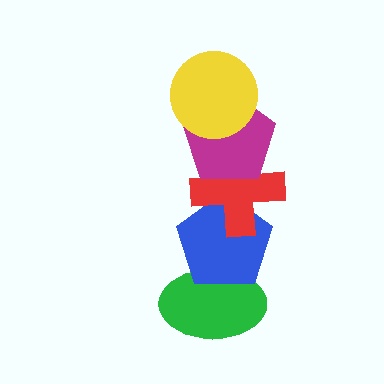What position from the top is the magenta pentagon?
The magenta pentagon is 2nd from the top.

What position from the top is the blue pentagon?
The blue pentagon is 4th from the top.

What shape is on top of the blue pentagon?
The red cross is on top of the blue pentagon.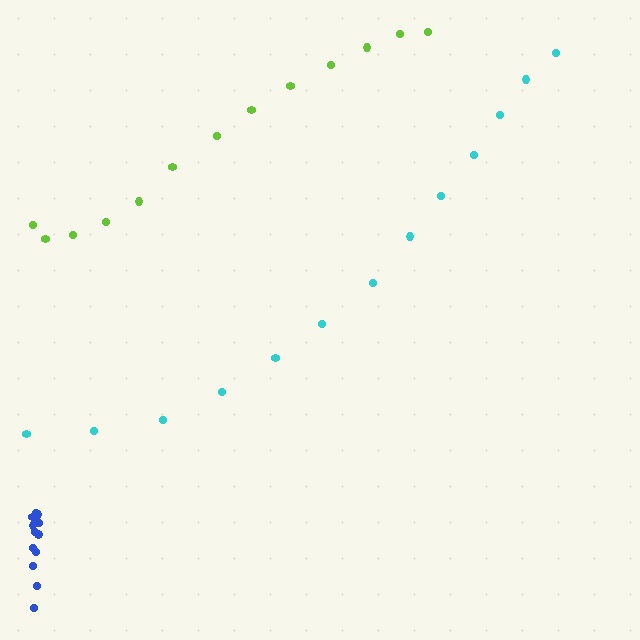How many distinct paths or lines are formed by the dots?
There are 3 distinct paths.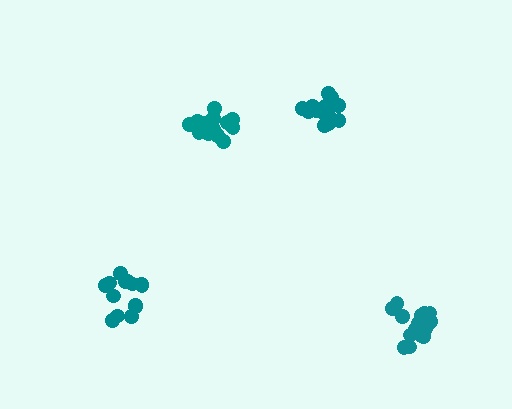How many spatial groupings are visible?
There are 4 spatial groupings.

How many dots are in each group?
Group 1: 14 dots, Group 2: 18 dots, Group 3: 15 dots, Group 4: 17 dots (64 total).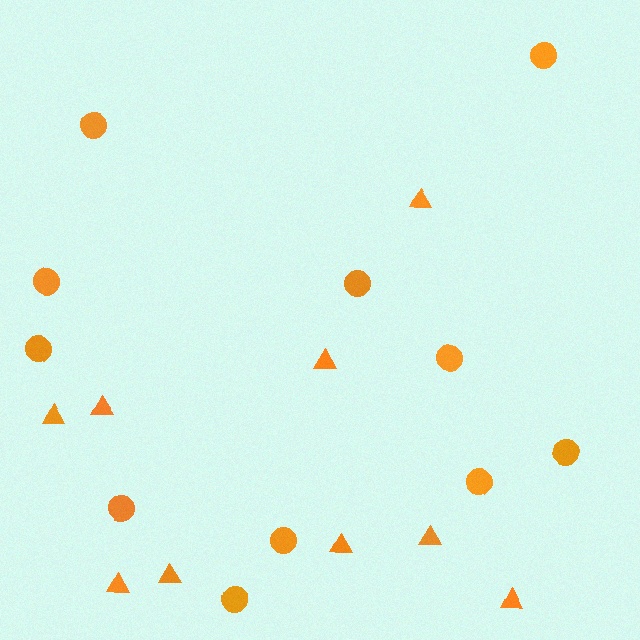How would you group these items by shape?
There are 2 groups: one group of circles (11) and one group of triangles (9).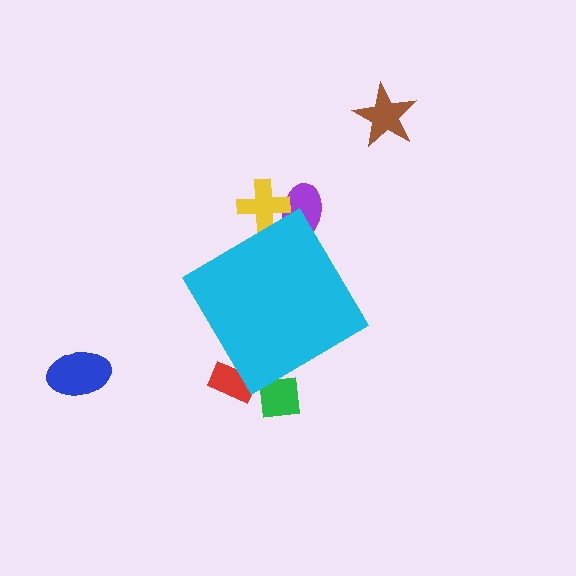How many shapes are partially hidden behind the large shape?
4 shapes are partially hidden.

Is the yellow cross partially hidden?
Yes, the yellow cross is partially hidden behind the cyan diamond.